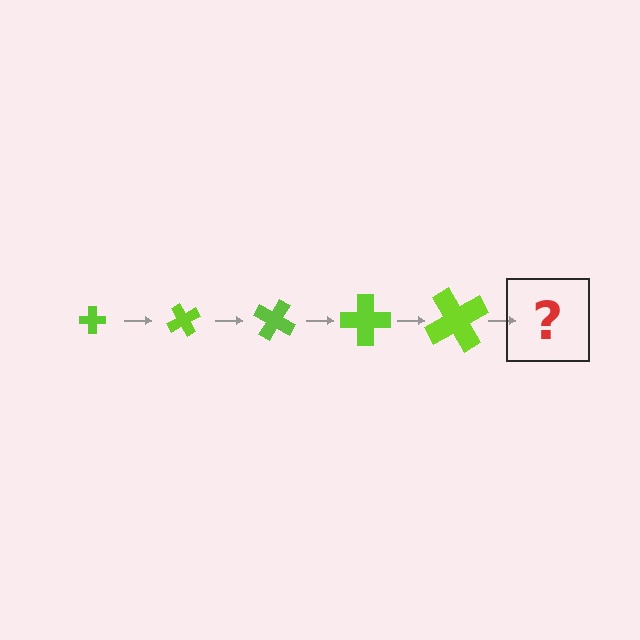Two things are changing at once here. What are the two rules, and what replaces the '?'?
The two rules are that the cross grows larger each step and it rotates 60 degrees each step. The '?' should be a cross, larger than the previous one and rotated 300 degrees from the start.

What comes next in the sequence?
The next element should be a cross, larger than the previous one and rotated 300 degrees from the start.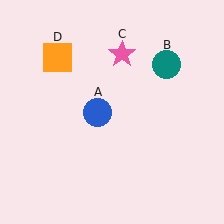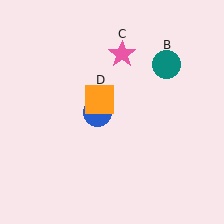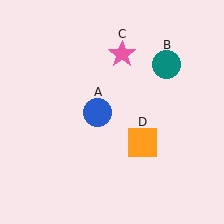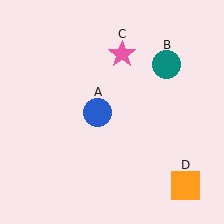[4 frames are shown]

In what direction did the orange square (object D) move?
The orange square (object D) moved down and to the right.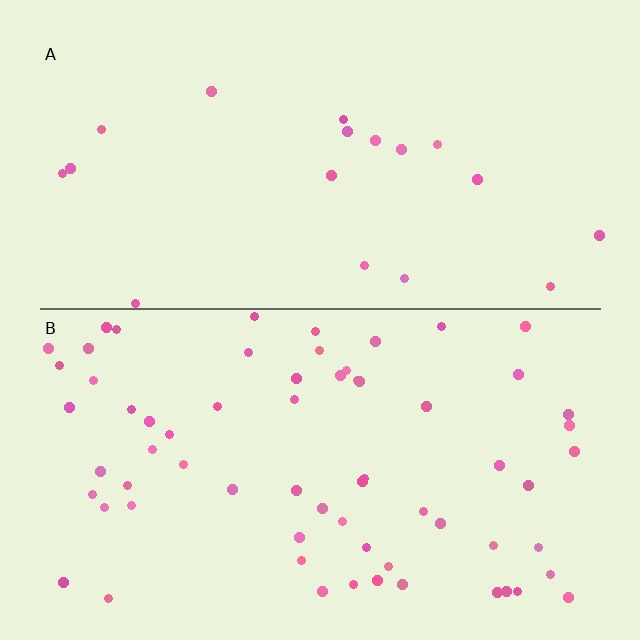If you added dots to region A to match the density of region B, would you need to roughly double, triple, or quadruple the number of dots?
Approximately quadruple.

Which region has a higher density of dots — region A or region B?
B (the bottom).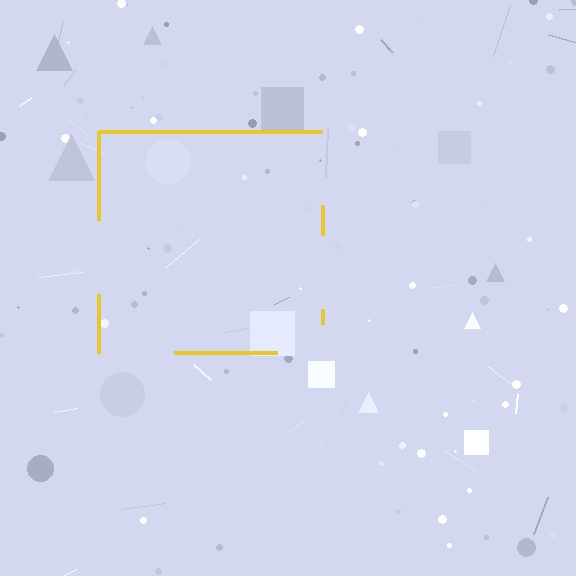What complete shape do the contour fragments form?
The contour fragments form a square.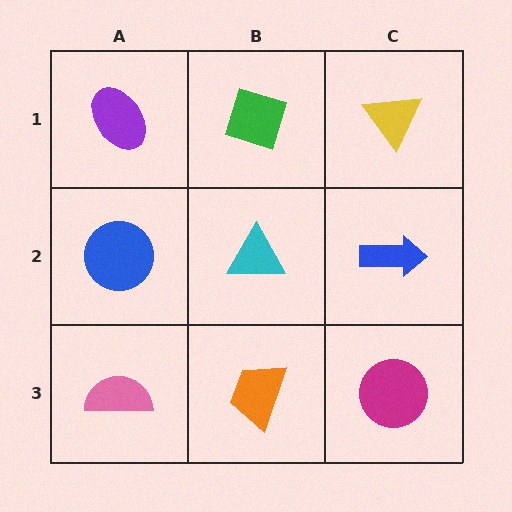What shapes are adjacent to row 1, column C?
A blue arrow (row 2, column C), a green diamond (row 1, column B).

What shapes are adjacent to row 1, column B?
A cyan triangle (row 2, column B), a purple ellipse (row 1, column A), a yellow triangle (row 1, column C).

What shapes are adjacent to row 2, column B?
A green diamond (row 1, column B), an orange trapezoid (row 3, column B), a blue circle (row 2, column A), a blue arrow (row 2, column C).